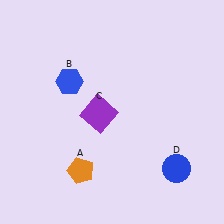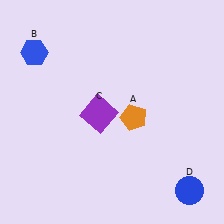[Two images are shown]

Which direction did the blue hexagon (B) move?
The blue hexagon (B) moved left.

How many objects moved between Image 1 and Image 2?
3 objects moved between the two images.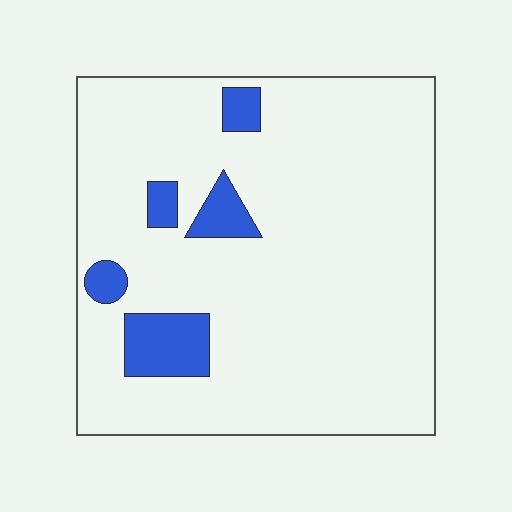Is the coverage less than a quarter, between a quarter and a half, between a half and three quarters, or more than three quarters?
Less than a quarter.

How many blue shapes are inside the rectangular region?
5.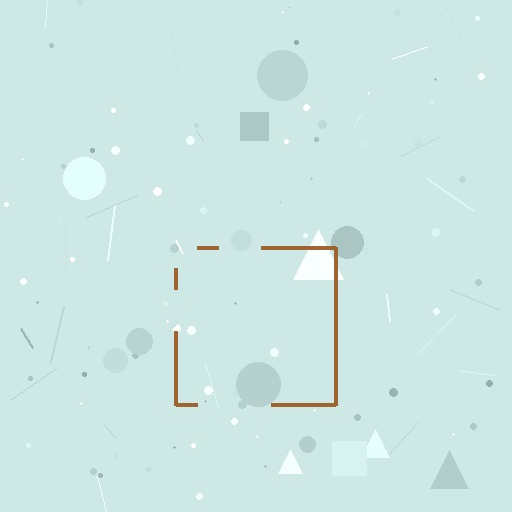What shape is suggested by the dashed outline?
The dashed outline suggests a square.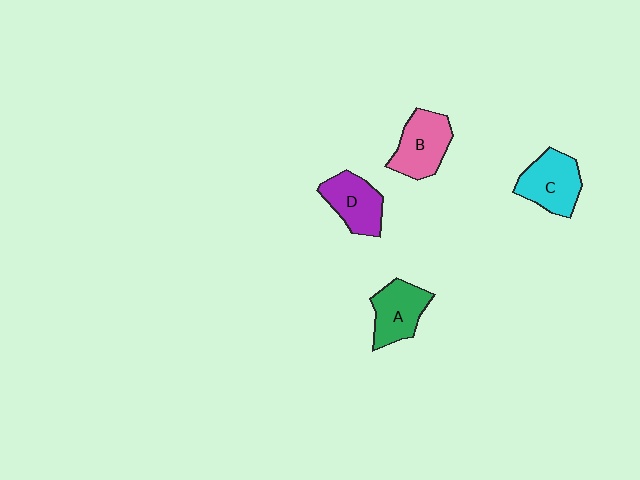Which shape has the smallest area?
Shape D (purple).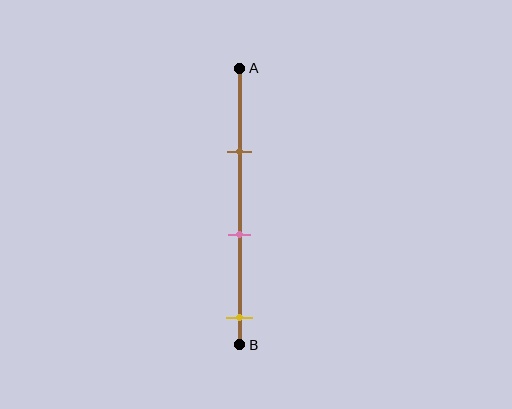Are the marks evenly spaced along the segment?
Yes, the marks are approximately evenly spaced.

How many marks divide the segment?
There are 3 marks dividing the segment.